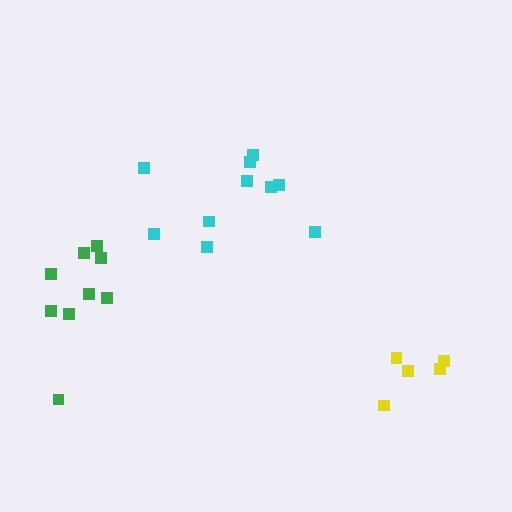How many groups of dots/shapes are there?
There are 3 groups.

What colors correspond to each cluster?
The clusters are colored: yellow, cyan, green.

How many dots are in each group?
Group 1: 5 dots, Group 2: 10 dots, Group 3: 9 dots (24 total).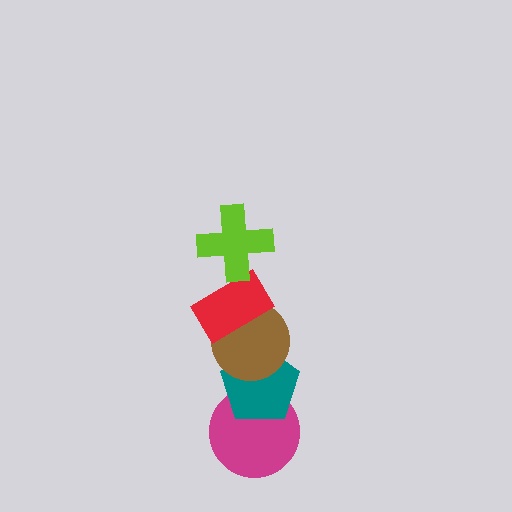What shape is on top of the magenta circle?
The teal pentagon is on top of the magenta circle.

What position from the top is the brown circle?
The brown circle is 3rd from the top.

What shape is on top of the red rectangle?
The lime cross is on top of the red rectangle.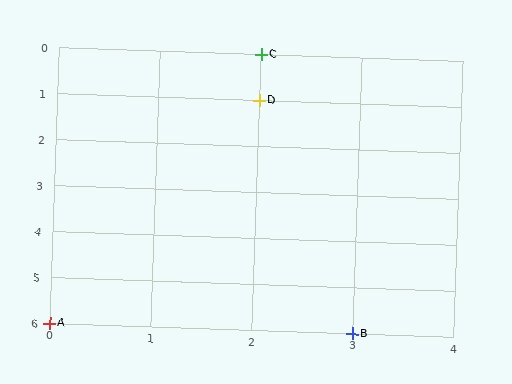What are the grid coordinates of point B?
Point B is at grid coordinates (3, 6).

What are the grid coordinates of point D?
Point D is at grid coordinates (2, 1).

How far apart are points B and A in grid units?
Points B and A are 3 columns apart.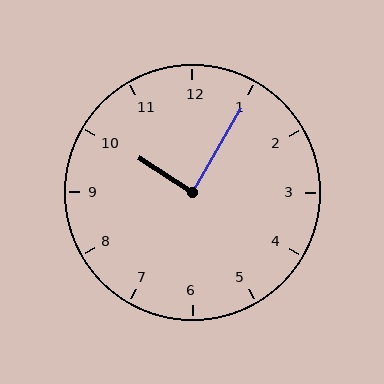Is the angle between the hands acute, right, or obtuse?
It is right.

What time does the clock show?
10:05.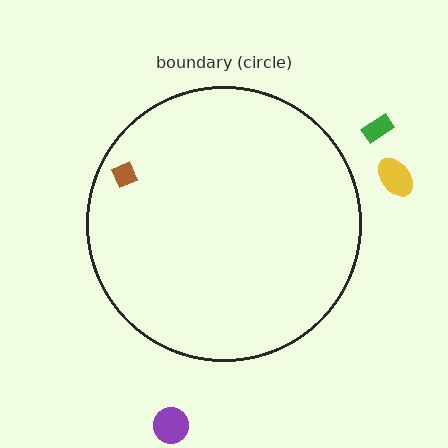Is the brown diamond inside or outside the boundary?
Inside.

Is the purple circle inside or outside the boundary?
Outside.